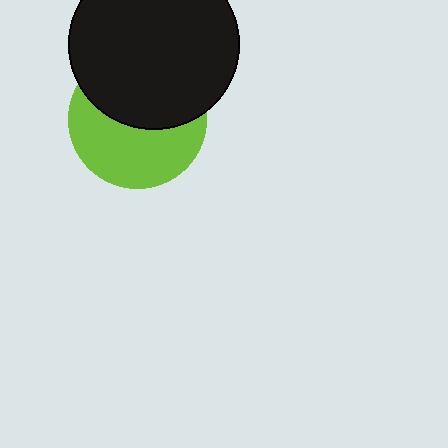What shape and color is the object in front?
The object in front is a black circle.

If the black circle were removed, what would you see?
You would see the complete lime circle.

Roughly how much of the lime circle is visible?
About half of it is visible (roughly 51%).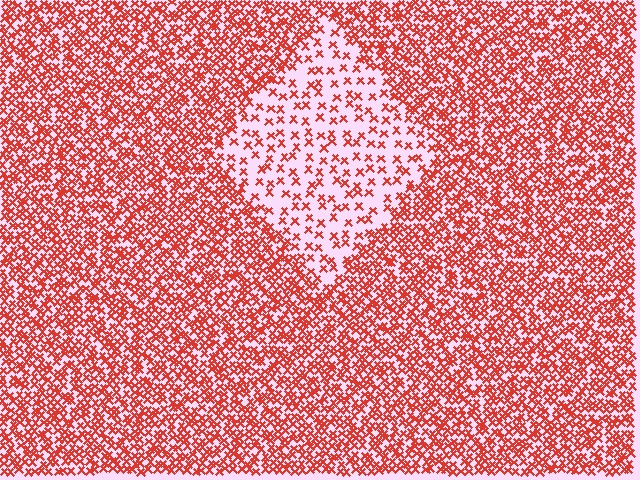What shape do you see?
I see a diamond.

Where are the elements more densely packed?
The elements are more densely packed outside the diamond boundary.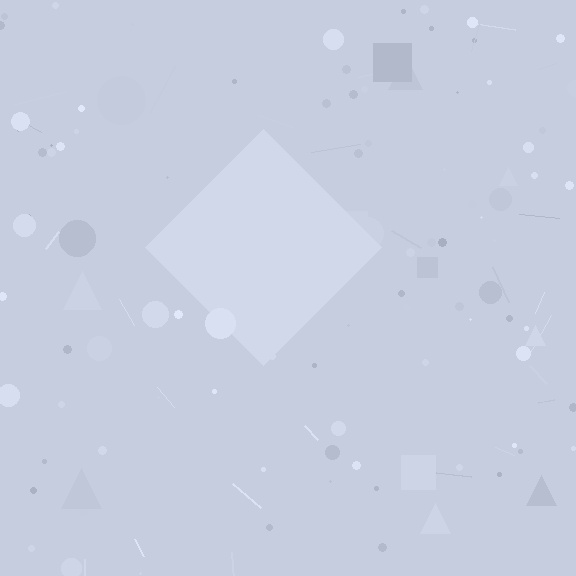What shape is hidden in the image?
A diamond is hidden in the image.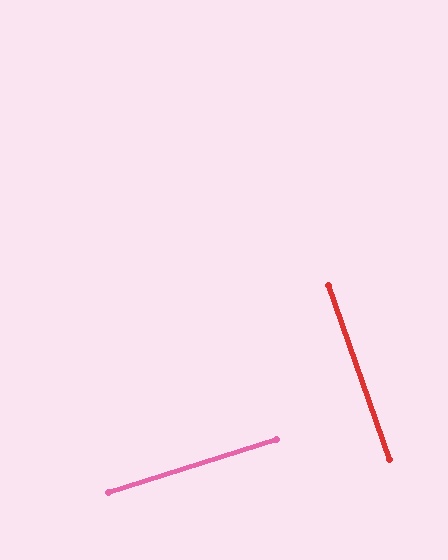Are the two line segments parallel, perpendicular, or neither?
Perpendicular — they meet at approximately 88°.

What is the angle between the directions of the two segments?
Approximately 88 degrees.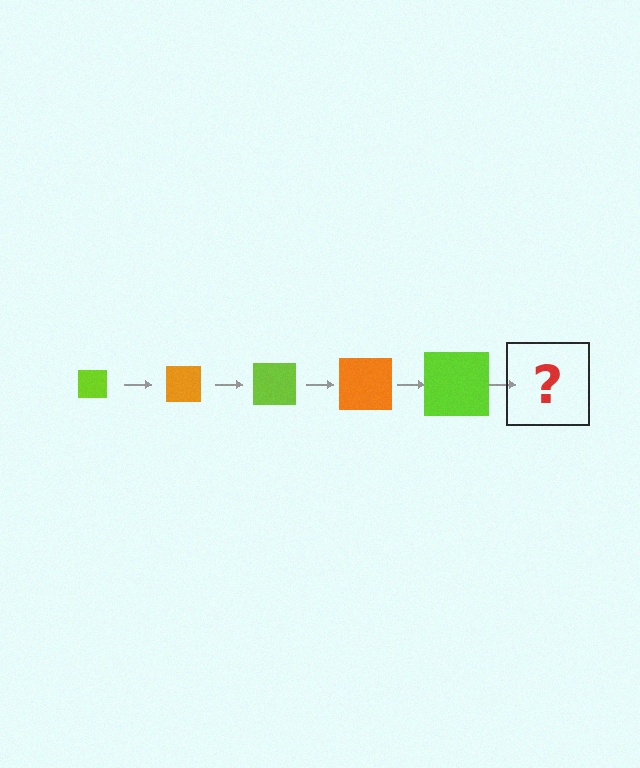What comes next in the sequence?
The next element should be an orange square, larger than the previous one.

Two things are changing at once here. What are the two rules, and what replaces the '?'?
The two rules are that the square grows larger each step and the color cycles through lime and orange. The '?' should be an orange square, larger than the previous one.